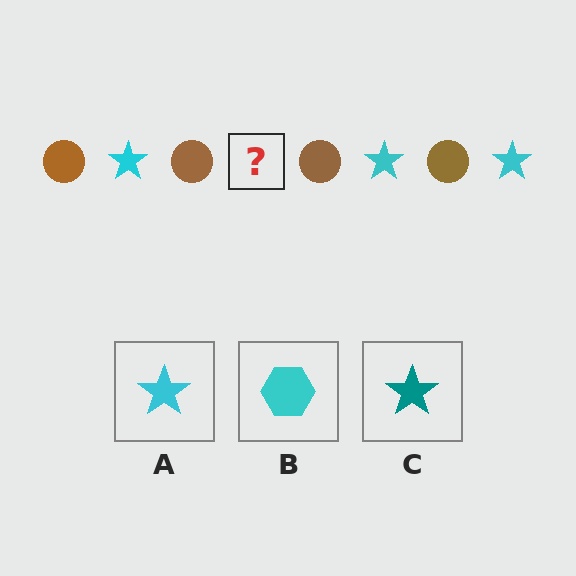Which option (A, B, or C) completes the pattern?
A.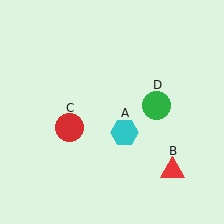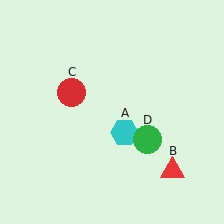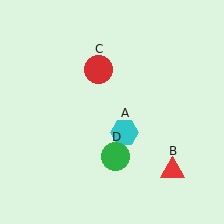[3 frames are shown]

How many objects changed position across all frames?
2 objects changed position: red circle (object C), green circle (object D).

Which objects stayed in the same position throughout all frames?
Cyan hexagon (object A) and red triangle (object B) remained stationary.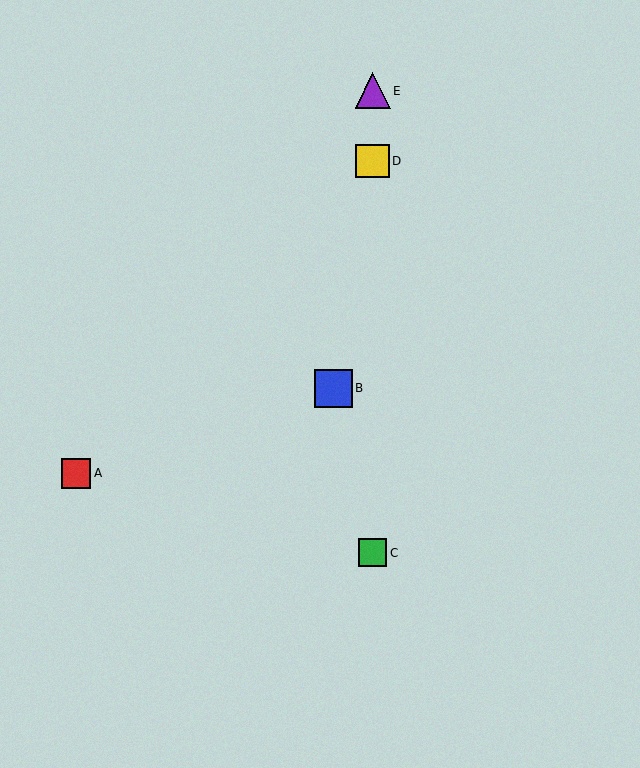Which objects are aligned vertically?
Objects C, D, E are aligned vertically.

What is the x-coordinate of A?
Object A is at x≈76.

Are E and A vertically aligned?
No, E is at x≈373 and A is at x≈76.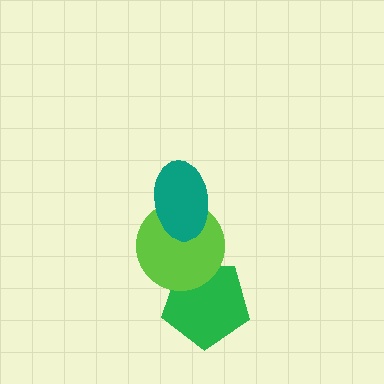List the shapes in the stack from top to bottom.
From top to bottom: the teal ellipse, the lime circle, the green pentagon.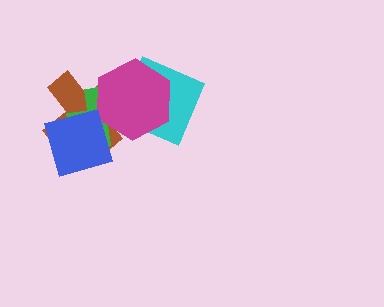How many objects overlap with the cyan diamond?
3 objects overlap with the cyan diamond.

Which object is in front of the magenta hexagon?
The blue diamond is in front of the magenta hexagon.